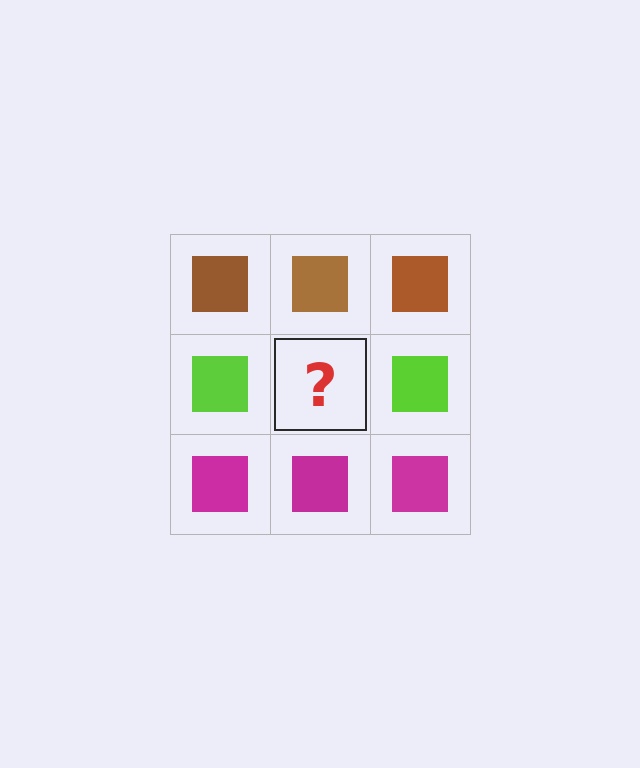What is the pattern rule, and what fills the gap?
The rule is that each row has a consistent color. The gap should be filled with a lime square.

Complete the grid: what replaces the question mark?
The question mark should be replaced with a lime square.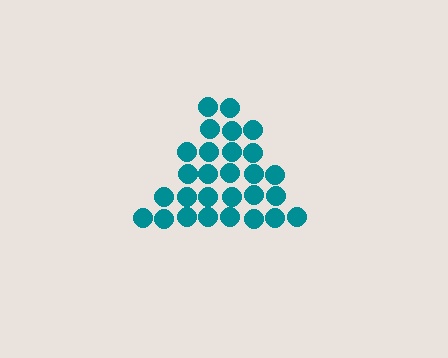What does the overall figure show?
The overall figure shows a triangle.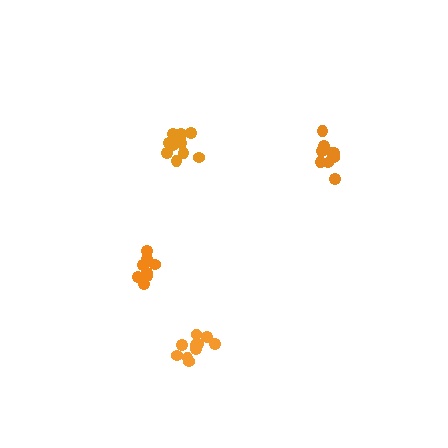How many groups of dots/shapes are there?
There are 4 groups.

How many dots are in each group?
Group 1: 11 dots, Group 2: 9 dots, Group 3: 8 dots, Group 4: 11 dots (39 total).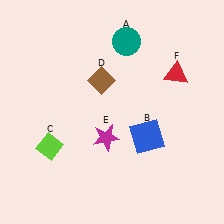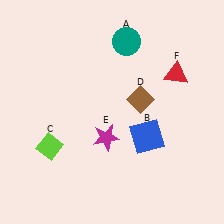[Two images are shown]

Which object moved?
The brown diamond (D) moved right.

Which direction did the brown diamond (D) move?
The brown diamond (D) moved right.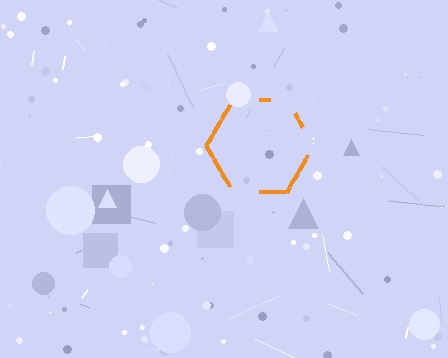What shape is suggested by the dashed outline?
The dashed outline suggests a hexagon.